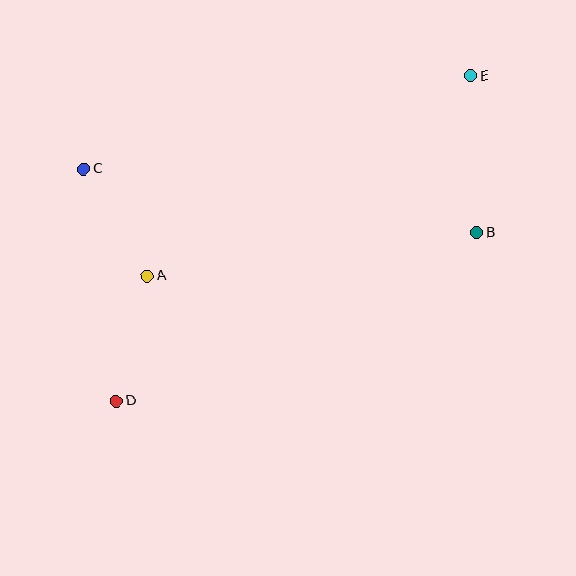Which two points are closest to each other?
Points A and C are closest to each other.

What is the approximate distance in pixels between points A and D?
The distance between A and D is approximately 129 pixels.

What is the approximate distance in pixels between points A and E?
The distance between A and E is approximately 380 pixels.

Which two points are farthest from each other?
Points D and E are farthest from each other.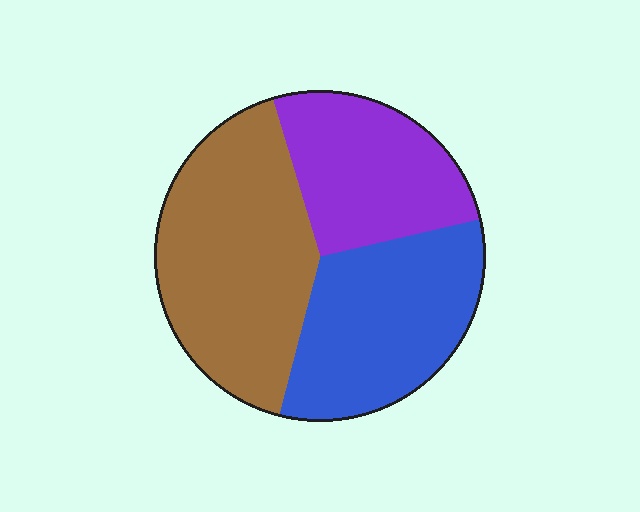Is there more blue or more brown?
Brown.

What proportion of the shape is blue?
Blue covers 32% of the shape.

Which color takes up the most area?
Brown, at roughly 40%.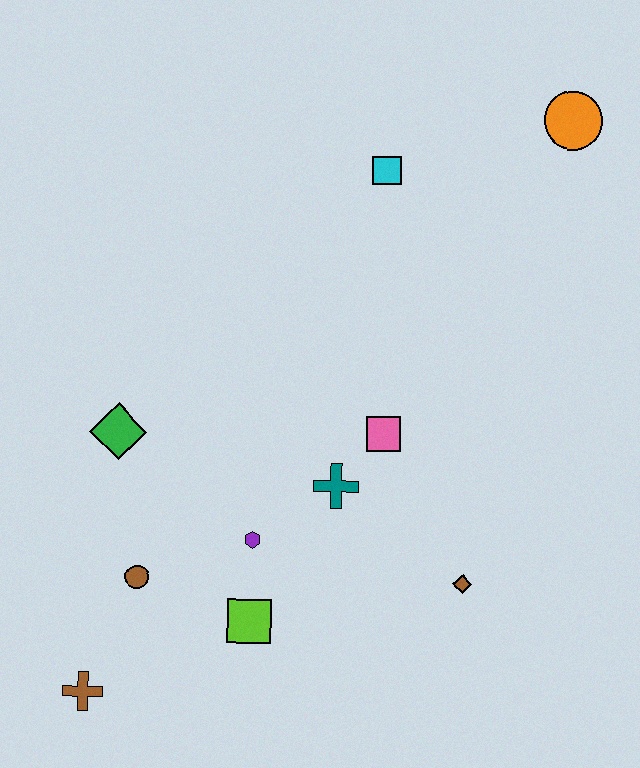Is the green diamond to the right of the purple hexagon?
No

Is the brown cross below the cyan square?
Yes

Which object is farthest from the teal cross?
The orange circle is farthest from the teal cross.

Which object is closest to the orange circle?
The cyan square is closest to the orange circle.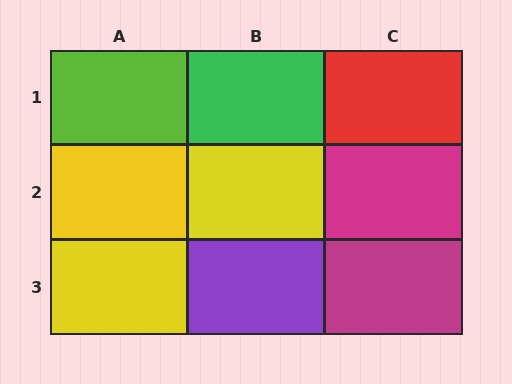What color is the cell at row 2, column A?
Yellow.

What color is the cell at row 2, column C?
Magenta.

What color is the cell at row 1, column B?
Green.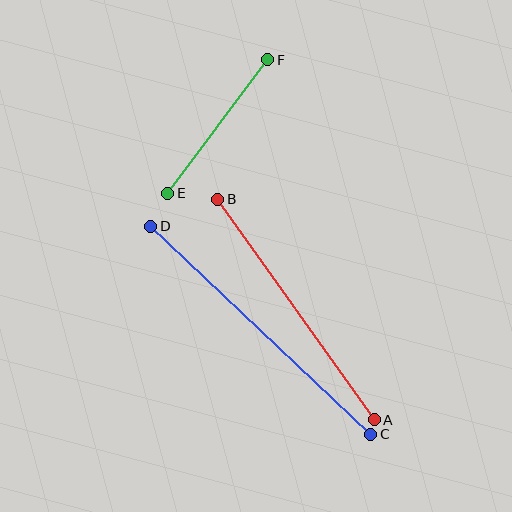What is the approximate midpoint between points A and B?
The midpoint is at approximately (296, 309) pixels.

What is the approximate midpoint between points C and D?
The midpoint is at approximately (261, 330) pixels.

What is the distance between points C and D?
The distance is approximately 303 pixels.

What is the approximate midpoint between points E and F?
The midpoint is at approximately (218, 126) pixels.